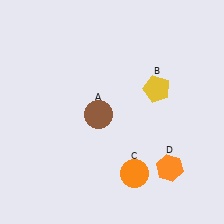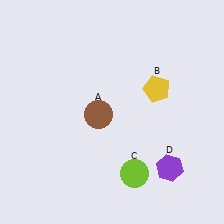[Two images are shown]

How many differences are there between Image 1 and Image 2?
There are 2 differences between the two images.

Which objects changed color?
C changed from orange to lime. D changed from orange to purple.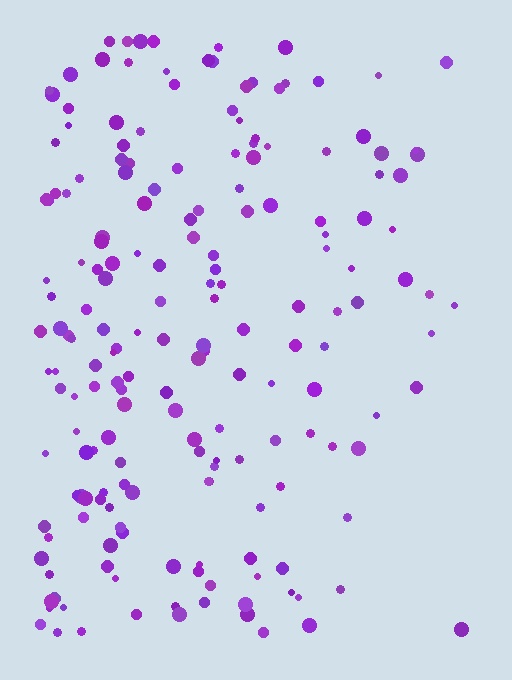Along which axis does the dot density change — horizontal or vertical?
Horizontal.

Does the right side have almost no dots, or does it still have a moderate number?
Still a moderate number, just noticeably fewer than the left.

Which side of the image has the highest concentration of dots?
The left.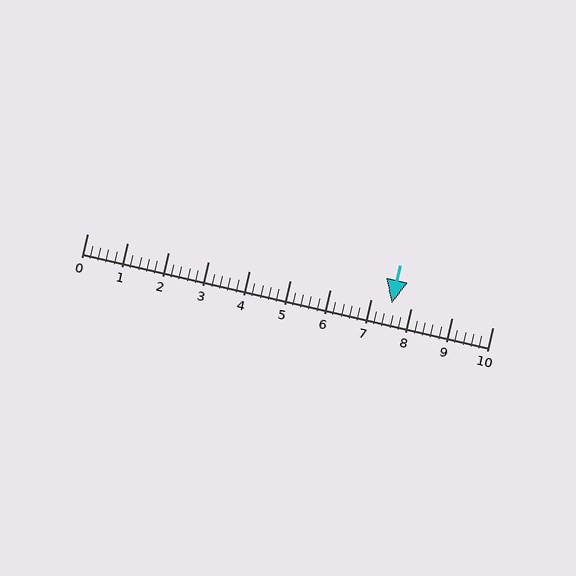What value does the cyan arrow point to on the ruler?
The cyan arrow points to approximately 7.5.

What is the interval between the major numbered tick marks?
The major tick marks are spaced 1 units apart.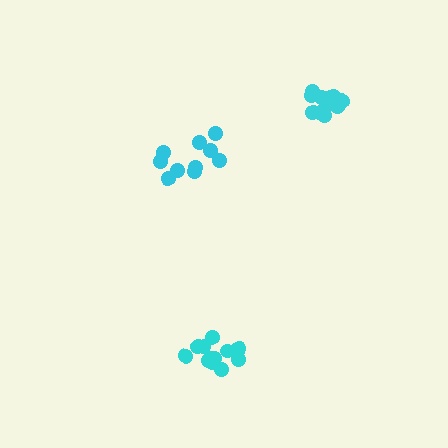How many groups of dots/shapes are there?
There are 3 groups.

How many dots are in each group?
Group 1: 10 dots, Group 2: 13 dots, Group 3: 13 dots (36 total).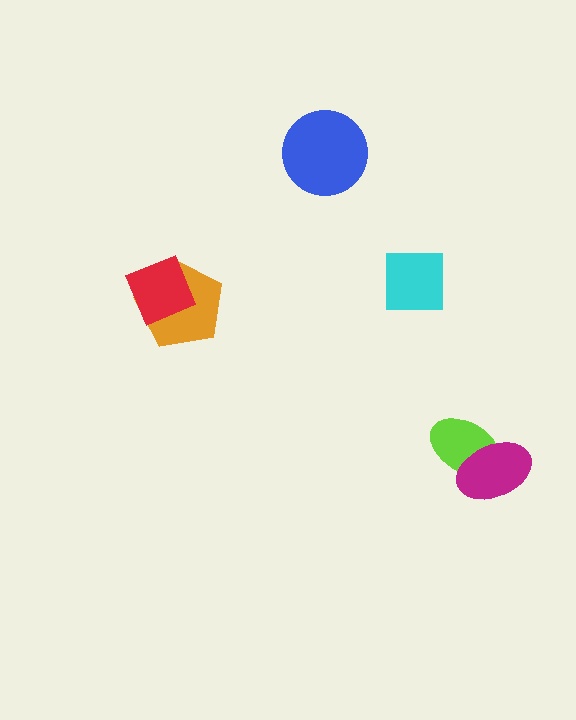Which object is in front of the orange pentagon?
The red diamond is in front of the orange pentagon.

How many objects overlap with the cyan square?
0 objects overlap with the cyan square.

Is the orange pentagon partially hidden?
Yes, it is partially covered by another shape.